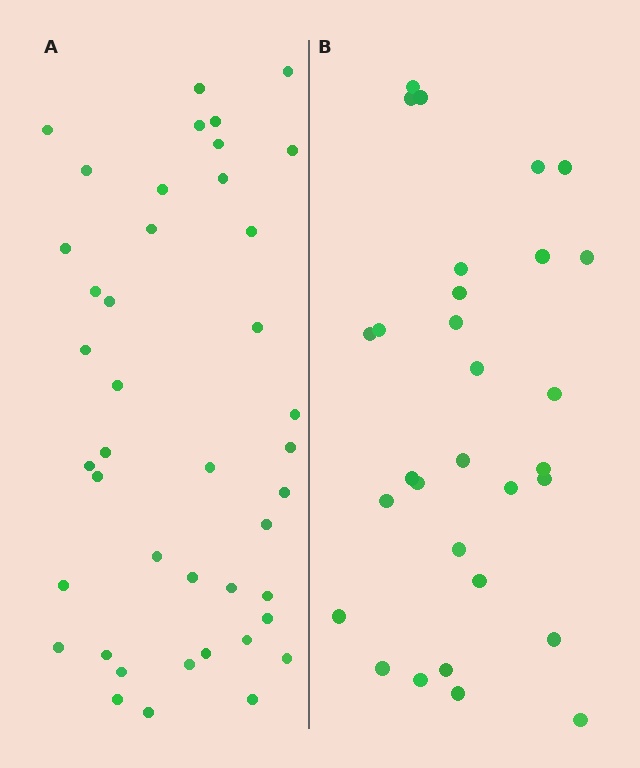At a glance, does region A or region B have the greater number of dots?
Region A (the left region) has more dots.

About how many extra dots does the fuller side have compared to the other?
Region A has roughly 12 or so more dots than region B.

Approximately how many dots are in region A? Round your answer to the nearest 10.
About 40 dots. (The exact count is 42, which rounds to 40.)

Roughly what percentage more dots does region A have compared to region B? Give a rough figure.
About 40% more.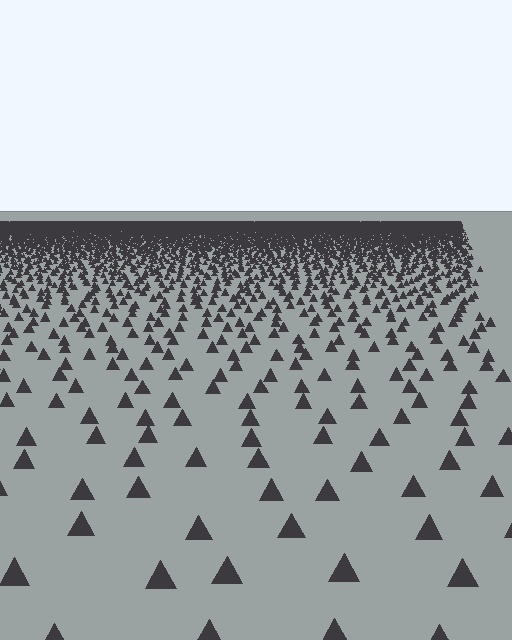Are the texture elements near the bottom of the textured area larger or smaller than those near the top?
Larger. Near the bottom, elements are closer to the viewer and appear at a bigger on-screen size.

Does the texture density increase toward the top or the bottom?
Density increases toward the top.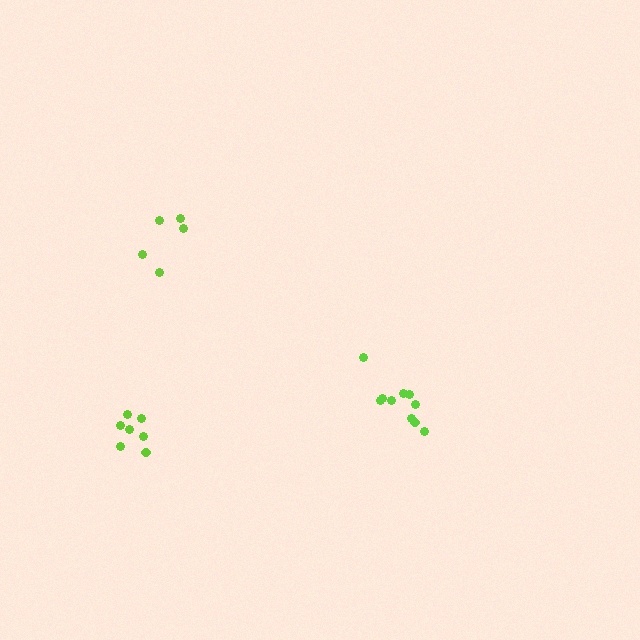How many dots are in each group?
Group 1: 10 dots, Group 2: 5 dots, Group 3: 7 dots (22 total).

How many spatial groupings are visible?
There are 3 spatial groupings.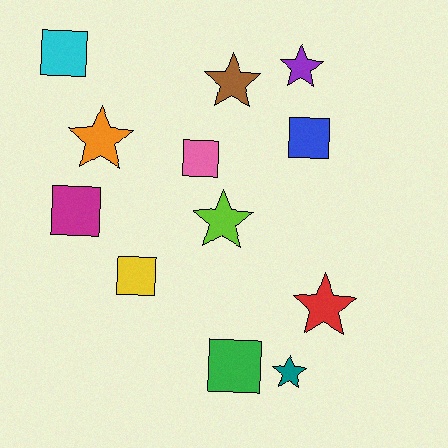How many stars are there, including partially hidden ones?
There are 6 stars.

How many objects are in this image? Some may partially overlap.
There are 12 objects.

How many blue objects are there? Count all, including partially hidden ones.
There is 1 blue object.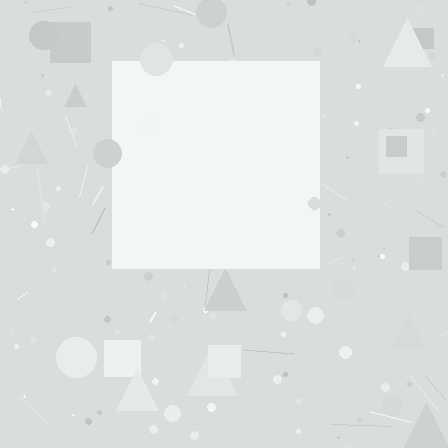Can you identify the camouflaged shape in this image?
The camouflaged shape is a square.